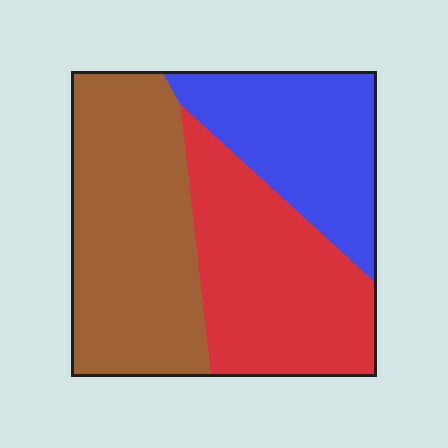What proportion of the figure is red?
Red covers about 35% of the figure.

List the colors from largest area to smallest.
From largest to smallest: brown, red, blue.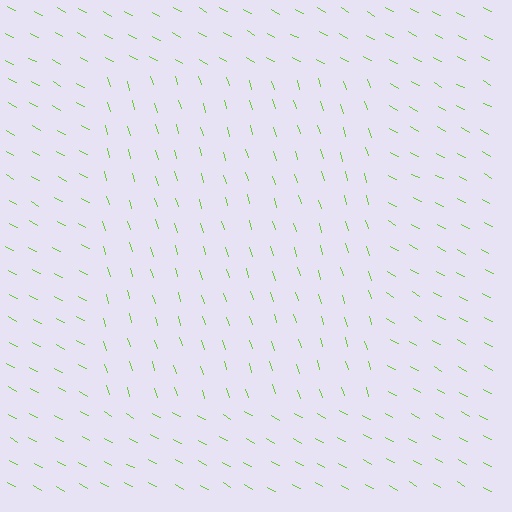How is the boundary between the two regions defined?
The boundary is defined purely by a change in line orientation (approximately 45 degrees difference). All lines are the same color and thickness.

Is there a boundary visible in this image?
Yes, there is a texture boundary formed by a change in line orientation.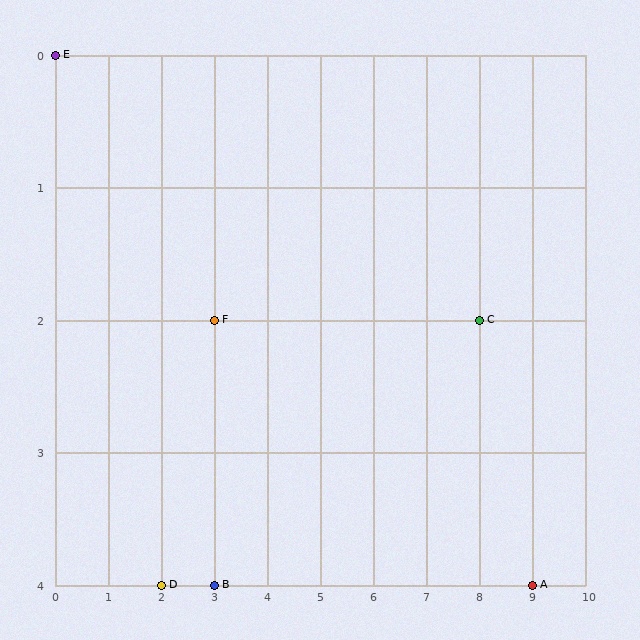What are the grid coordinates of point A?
Point A is at grid coordinates (9, 4).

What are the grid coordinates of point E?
Point E is at grid coordinates (0, 0).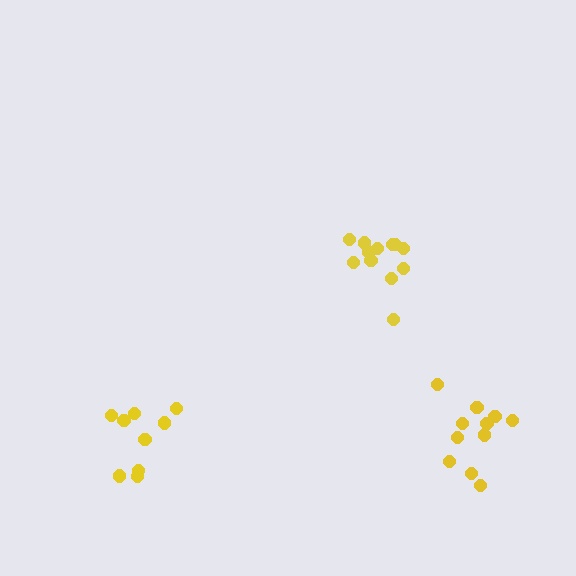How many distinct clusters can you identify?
There are 3 distinct clusters.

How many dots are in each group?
Group 1: 12 dots, Group 2: 11 dots, Group 3: 9 dots (32 total).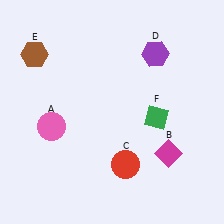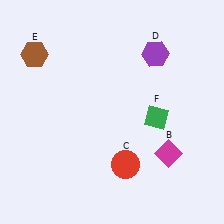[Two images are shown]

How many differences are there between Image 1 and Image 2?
There is 1 difference between the two images.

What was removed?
The pink circle (A) was removed in Image 2.